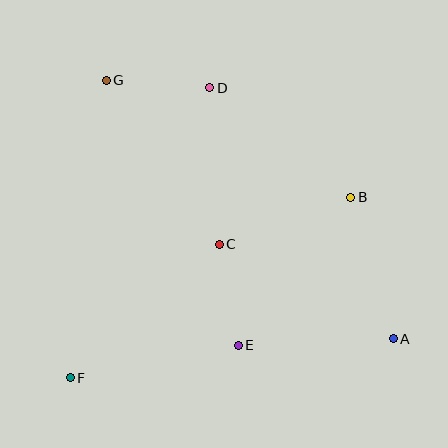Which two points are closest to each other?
Points C and E are closest to each other.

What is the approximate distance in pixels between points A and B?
The distance between A and B is approximately 148 pixels.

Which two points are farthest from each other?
Points A and G are farthest from each other.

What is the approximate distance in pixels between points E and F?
The distance between E and F is approximately 171 pixels.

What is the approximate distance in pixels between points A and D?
The distance between A and D is approximately 311 pixels.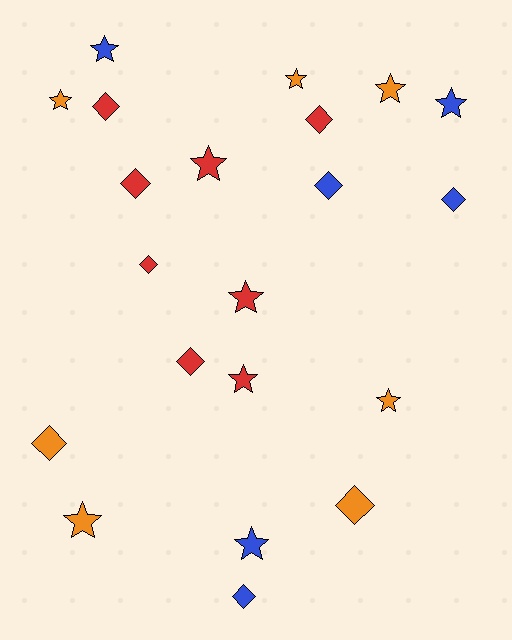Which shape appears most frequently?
Star, with 11 objects.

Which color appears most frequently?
Red, with 8 objects.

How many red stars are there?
There are 3 red stars.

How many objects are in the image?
There are 21 objects.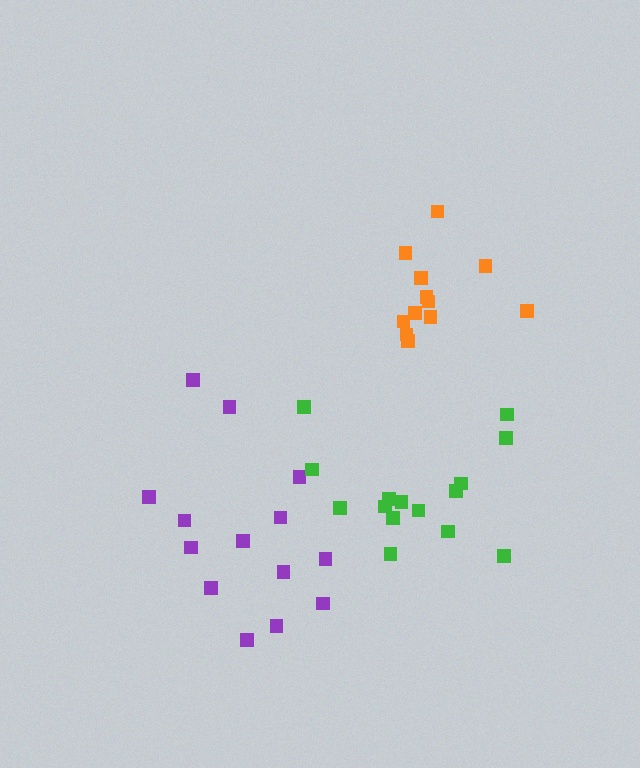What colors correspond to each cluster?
The clusters are colored: purple, orange, green.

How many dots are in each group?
Group 1: 14 dots, Group 2: 12 dots, Group 3: 15 dots (41 total).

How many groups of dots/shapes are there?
There are 3 groups.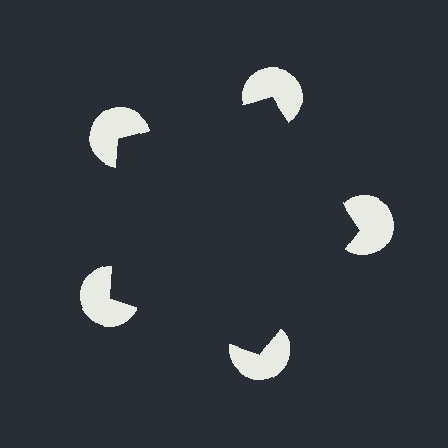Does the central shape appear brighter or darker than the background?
It typically appears slightly darker than the background, even though no actual brightness change is drawn.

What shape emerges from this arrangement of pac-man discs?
An illusory pentagon — its edges are inferred from the aligned wedge cuts in the pac-man discs, not physically drawn.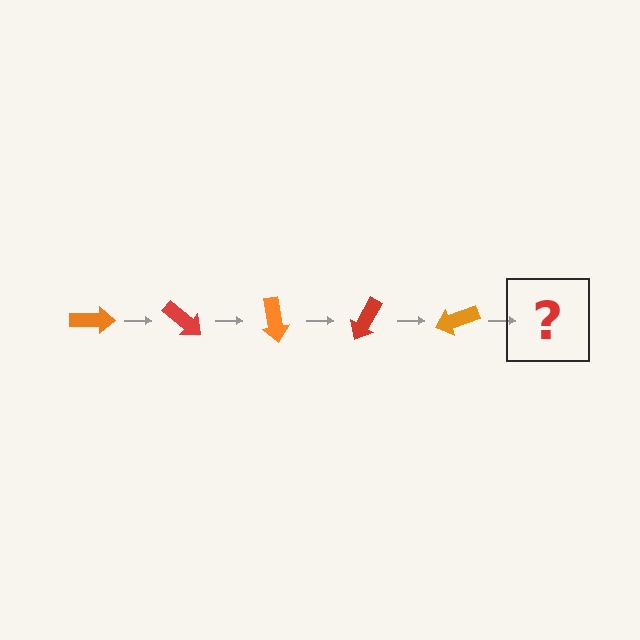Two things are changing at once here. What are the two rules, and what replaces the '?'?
The two rules are that it rotates 40 degrees each step and the color cycles through orange and red. The '?' should be a red arrow, rotated 200 degrees from the start.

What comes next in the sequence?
The next element should be a red arrow, rotated 200 degrees from the start.